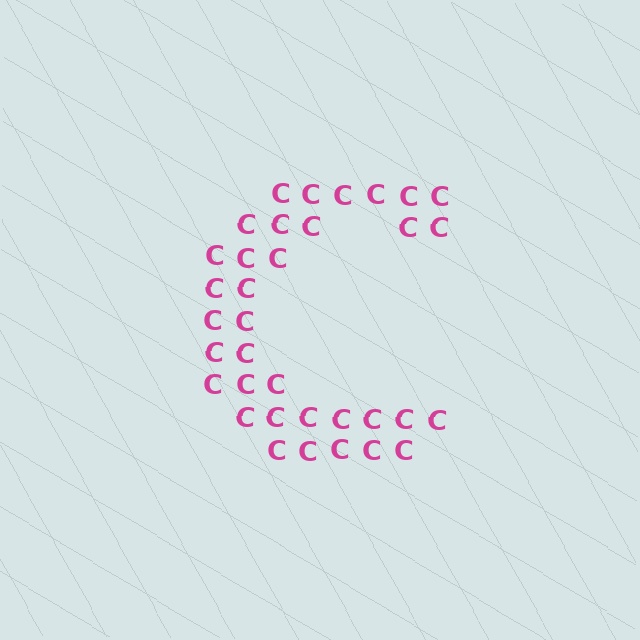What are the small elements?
The small elements are letter C's.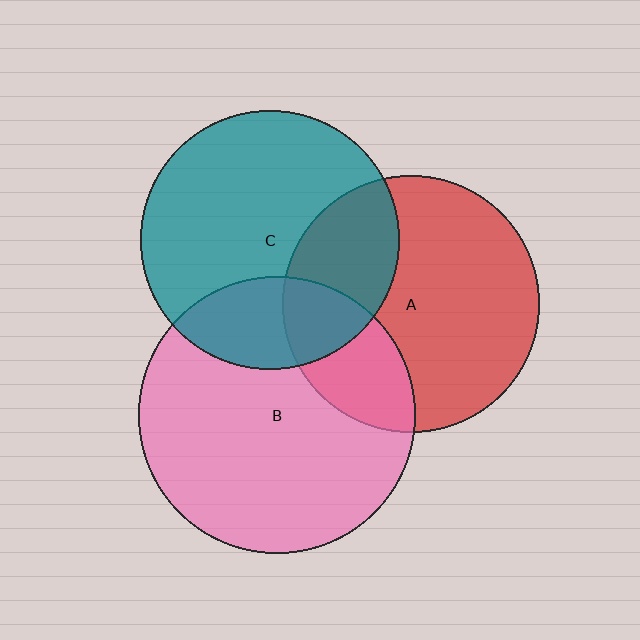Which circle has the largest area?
Circle B (pink).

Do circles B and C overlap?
Yes.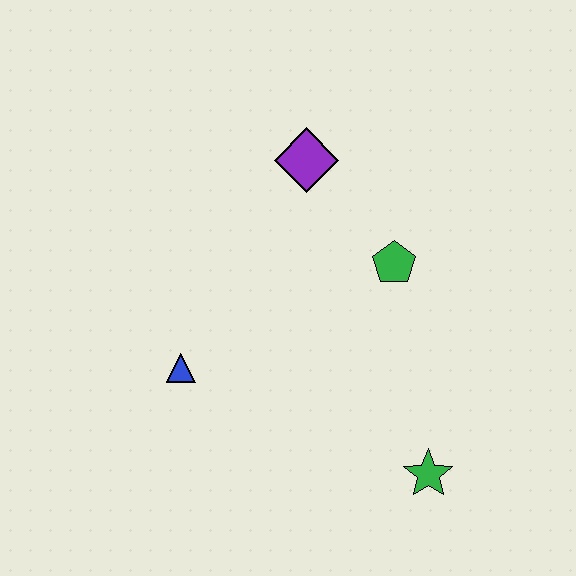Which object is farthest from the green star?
The purple diamond is farthest from the green star.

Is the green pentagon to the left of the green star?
Yes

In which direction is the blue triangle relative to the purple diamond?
The blue triangle is below the purple diamond.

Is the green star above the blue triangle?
No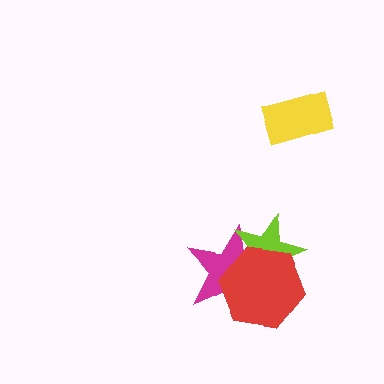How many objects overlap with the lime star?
2 objects overlap with the lime star.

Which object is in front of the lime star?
The red hexagon is in front of the lime star.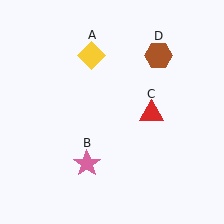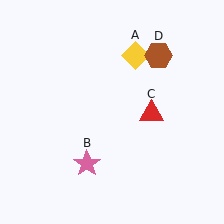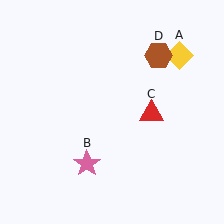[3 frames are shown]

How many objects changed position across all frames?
1 object changed position: yellow diamond (object A).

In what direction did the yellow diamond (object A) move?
The yellow diamond (object A) moved right.